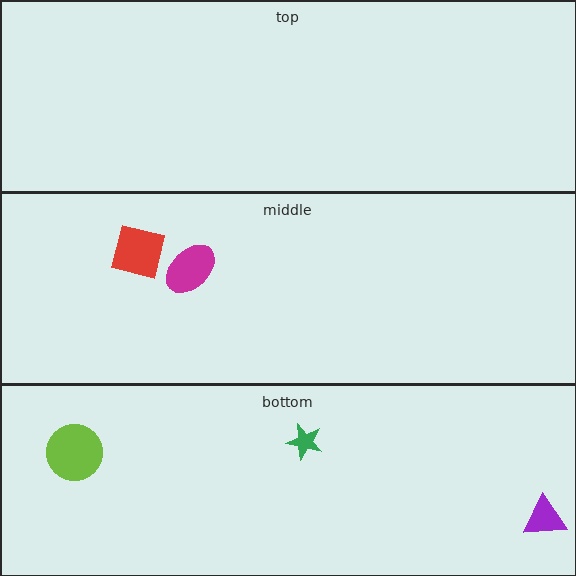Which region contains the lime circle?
The bottom region.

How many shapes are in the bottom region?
3.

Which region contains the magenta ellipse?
The middle region.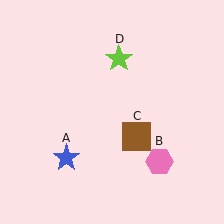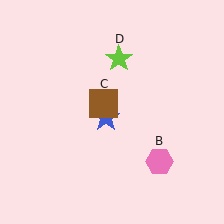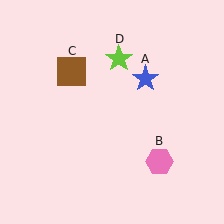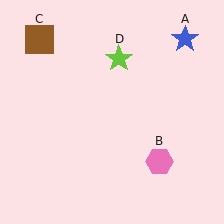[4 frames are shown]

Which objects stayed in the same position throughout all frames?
Pink hexagon (object B) and lime star (object D) remained stationary.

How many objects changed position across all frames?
2 objects changed position: blue star (object A), brown square (object C).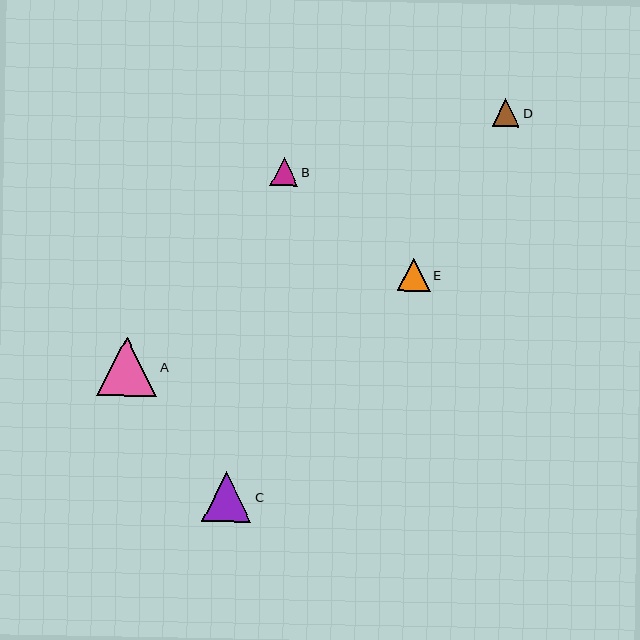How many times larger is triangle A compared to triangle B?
Triangle A is approximately 2.2 times the size of triangle B.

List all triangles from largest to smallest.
From largest to smallest: A, C, E, B, D.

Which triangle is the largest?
Triangle A is the largest with a size of approximately 60 pixels.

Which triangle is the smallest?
Triangle D is the smallest with a size of approximately 27 pixels.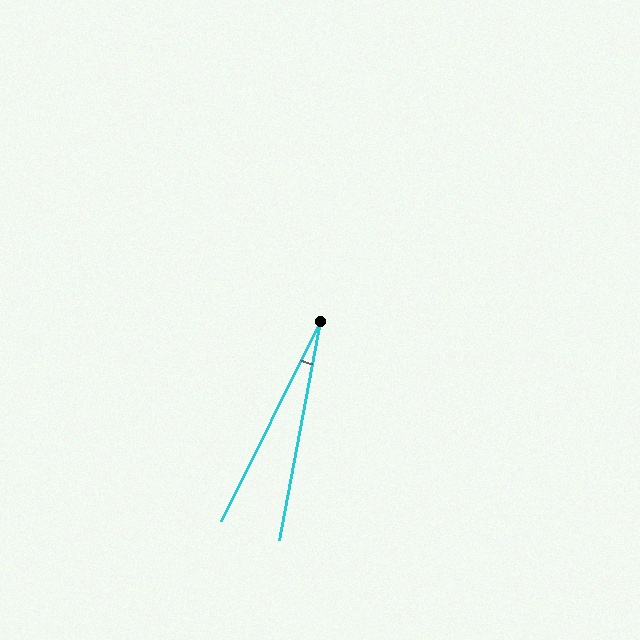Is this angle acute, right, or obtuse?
It is acute.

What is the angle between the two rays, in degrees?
Approximately 16 degrees.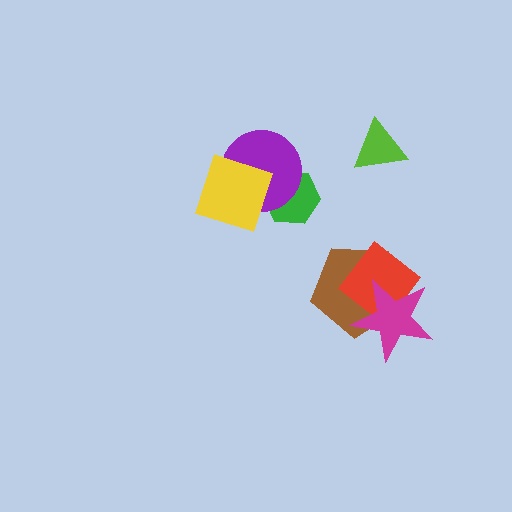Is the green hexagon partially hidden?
Yes, it is partially covered by another shape.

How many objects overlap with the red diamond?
2 objects overlap with the red diamond.